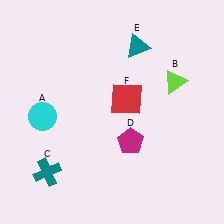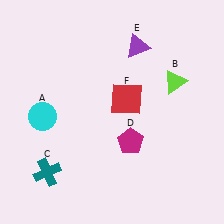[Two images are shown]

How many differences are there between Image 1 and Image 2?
There is 1 difference between the two images.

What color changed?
The triangle (E) changed from teal in Image 1 to purple in Image 2.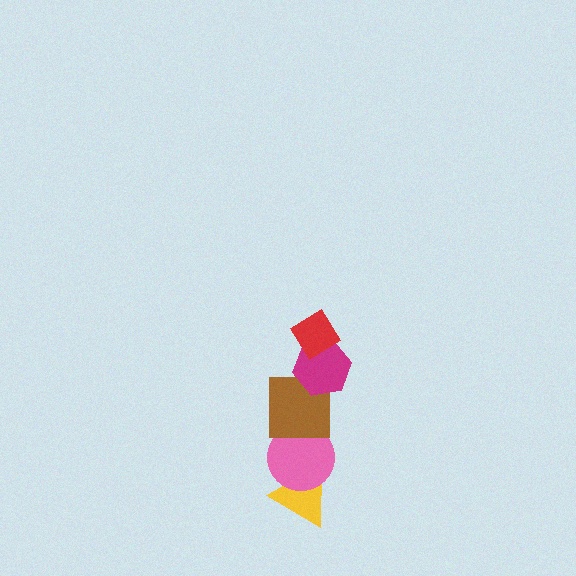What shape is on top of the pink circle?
The brown square is on top of the pink circle.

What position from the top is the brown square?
The brown square is 3rd from the top.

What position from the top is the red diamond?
The red diamond is 1st from the top.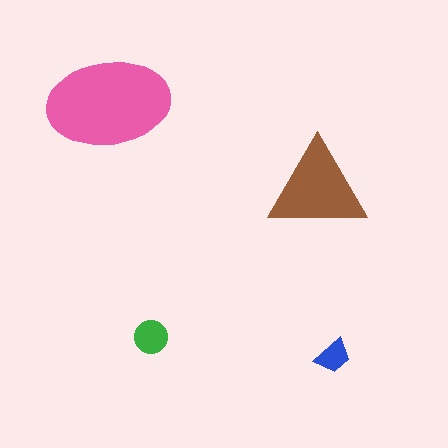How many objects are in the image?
There are 4 objects in the image.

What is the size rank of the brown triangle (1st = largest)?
2nd.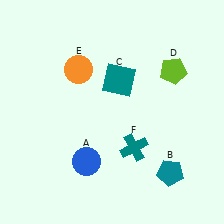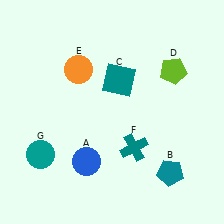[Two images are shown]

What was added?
A teal circle (G) was added in Image 2.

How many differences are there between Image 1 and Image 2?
There is 1 difference between the two images.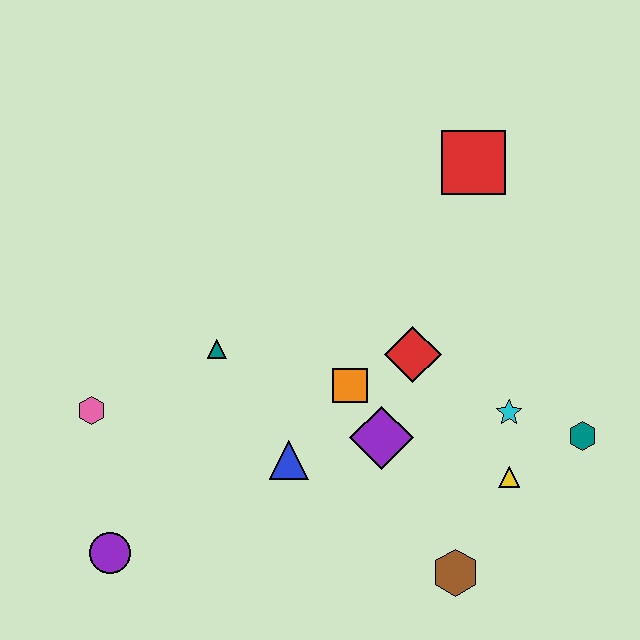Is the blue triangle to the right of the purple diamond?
No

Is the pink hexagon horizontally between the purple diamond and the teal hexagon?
No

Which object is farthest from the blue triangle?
The red square is farthest from the blue triangle.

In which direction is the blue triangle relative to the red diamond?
The blue triangle is to the left of the red diamond.